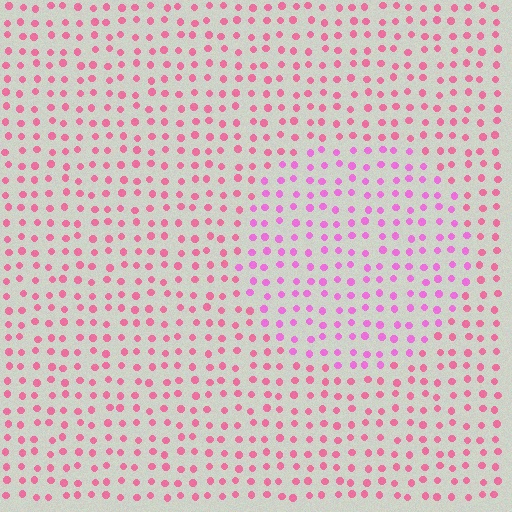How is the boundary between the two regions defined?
The boundary is defined purely by a slight shift in hue (about 29 degrees). Spacing, size, and orientation are identical on both sides.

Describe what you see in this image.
The image is filled with small pink elements in a uniform arrangement. A circle-shaped region is visible where the elements are tinted to a slightly different hue, forming a subtle color boundary.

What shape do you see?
I see a circle.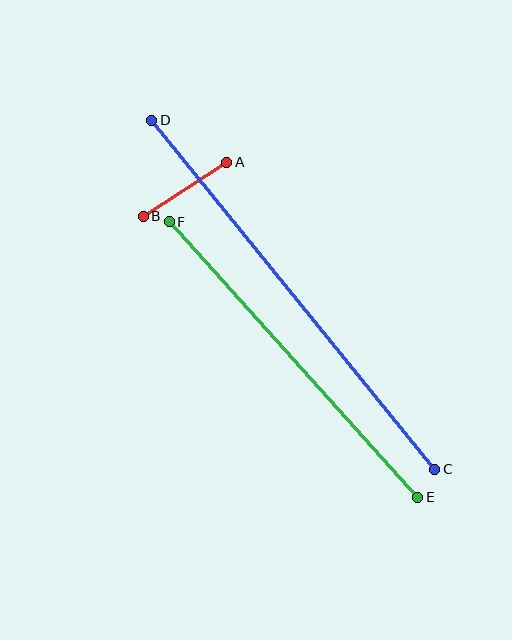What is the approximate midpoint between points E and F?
The midpoint is at approximately (293, 360) pixels.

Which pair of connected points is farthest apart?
Points C and D are farthest apart.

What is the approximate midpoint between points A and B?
The midpoint is at approximately (185, 189) pixels.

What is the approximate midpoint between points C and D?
The midpoint is at approximately (293, 295) pixels.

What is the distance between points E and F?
The distance is approximately 371 pixels.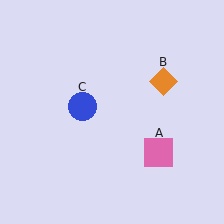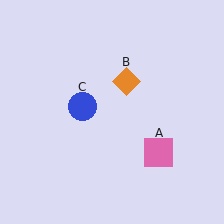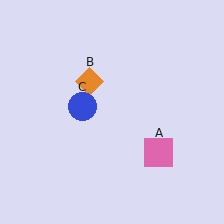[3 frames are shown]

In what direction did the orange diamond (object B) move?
The orange diamond (object B) moved left.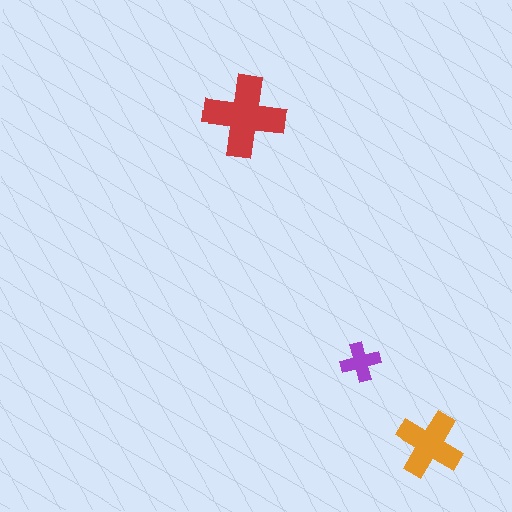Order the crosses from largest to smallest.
the red one, the orange one, the purple one.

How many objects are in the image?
There are 3 objects in the image.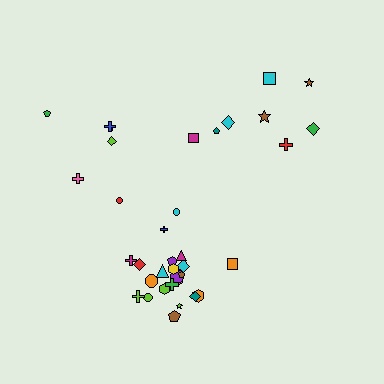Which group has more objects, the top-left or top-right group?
The top-right group.